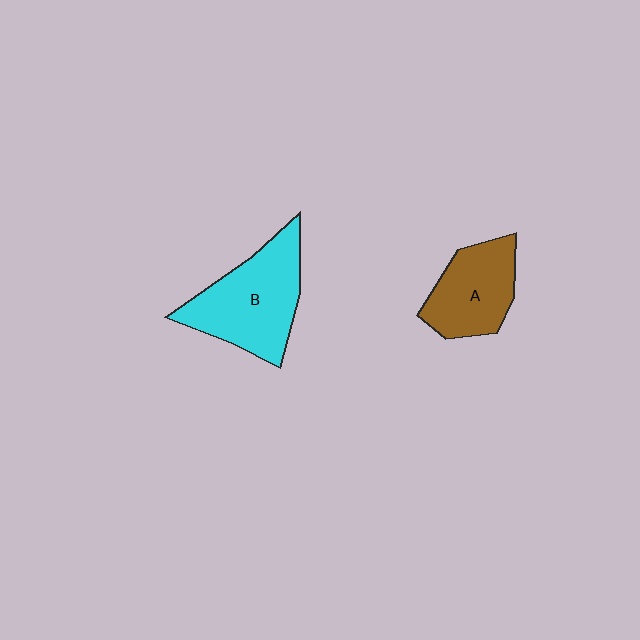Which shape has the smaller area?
Shape A (brown).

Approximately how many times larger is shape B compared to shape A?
Approximately 1.4 times.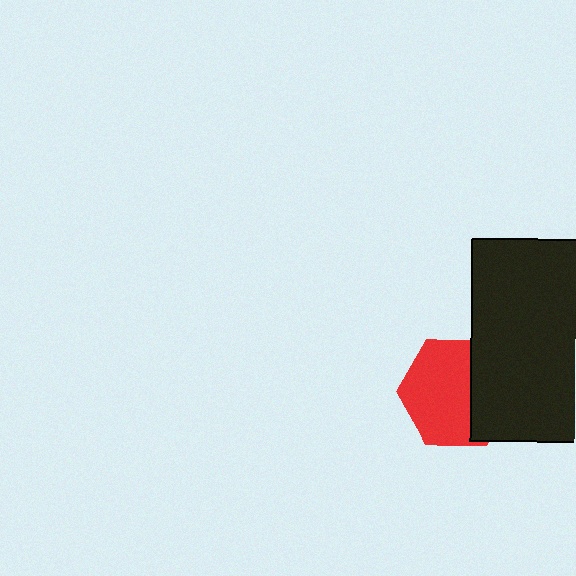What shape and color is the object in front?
The object in front is a black rectangle.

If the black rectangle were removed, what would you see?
You would see the complete red hexagon.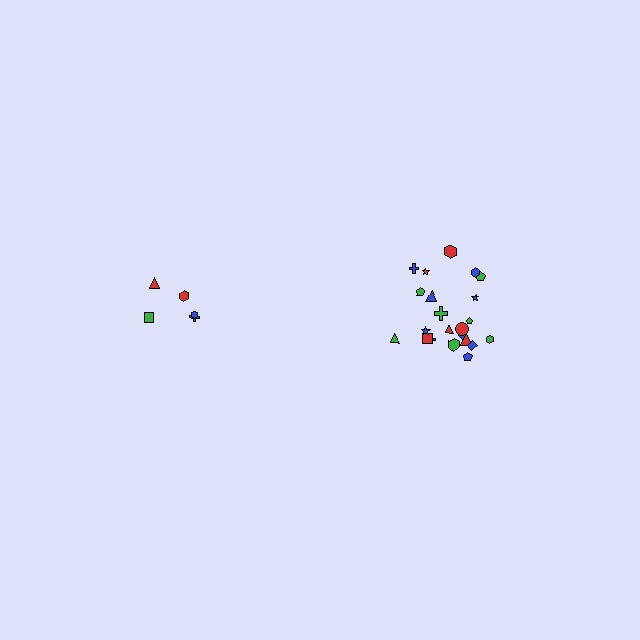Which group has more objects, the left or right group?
The right group.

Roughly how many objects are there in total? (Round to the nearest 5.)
Roughly 25 objects in total.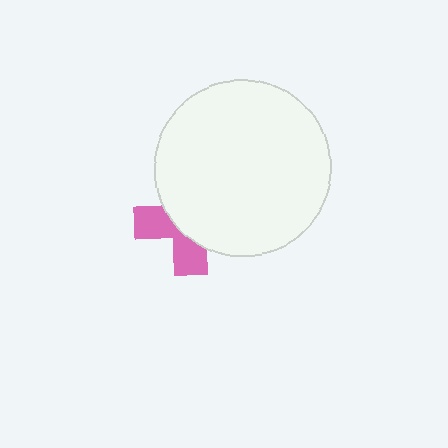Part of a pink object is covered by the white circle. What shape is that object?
It is a cross.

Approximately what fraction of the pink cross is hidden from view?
Roughly 60% of the pink cross is hidden behind the white circle.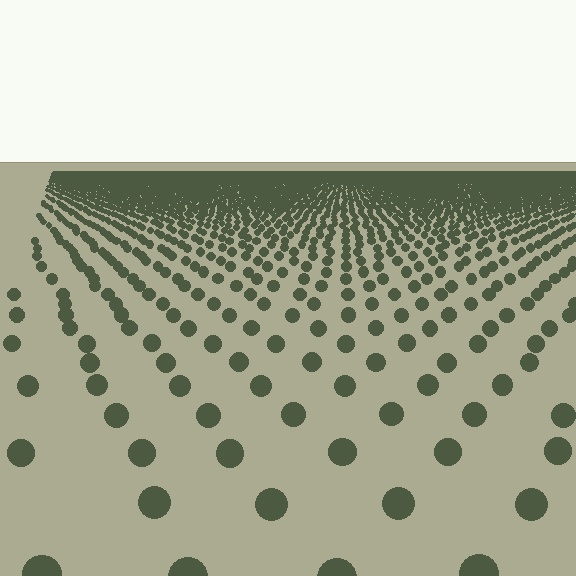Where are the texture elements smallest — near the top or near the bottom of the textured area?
Near the top.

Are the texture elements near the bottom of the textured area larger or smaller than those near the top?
Larger. Near the bottom, elements are closer to the viewer and appear at a bigger on-screen size.